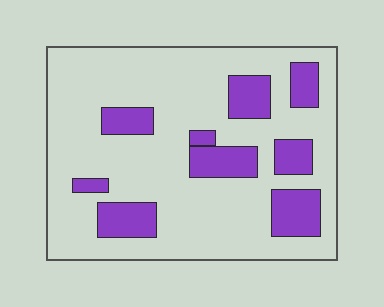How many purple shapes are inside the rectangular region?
9.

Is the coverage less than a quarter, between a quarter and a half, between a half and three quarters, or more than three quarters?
Less than a quarter.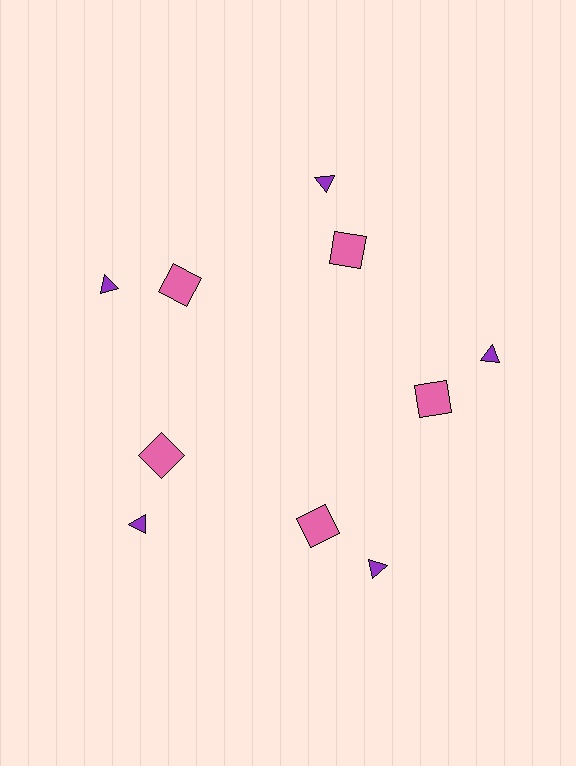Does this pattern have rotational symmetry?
Yes, this pattern has 5-fold rotational symmetry. It looks the same after rotating 72 degrees around the center.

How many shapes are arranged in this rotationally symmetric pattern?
There are 10 shapes, arranged in 5 groups of 2.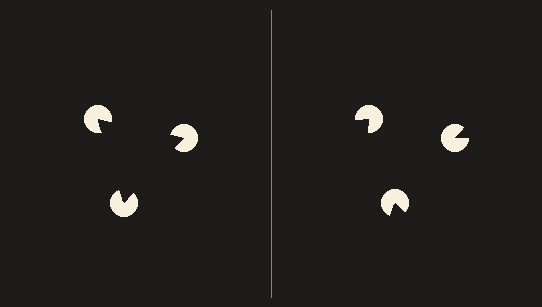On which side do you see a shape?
An illusory triangle appears on the left side. On the right side the wedge cuts are rotated, so no coherent shape forms.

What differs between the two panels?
The pac-man discs are positioned identically on both sides; only the wedge orientations differ. On the left they align to a triangle; on the right they are misaligned.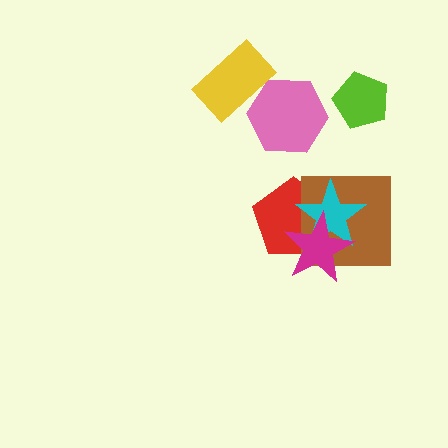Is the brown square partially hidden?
Yes, it is partially covered by another shape.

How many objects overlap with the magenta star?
3 objects overlap with the magenta star.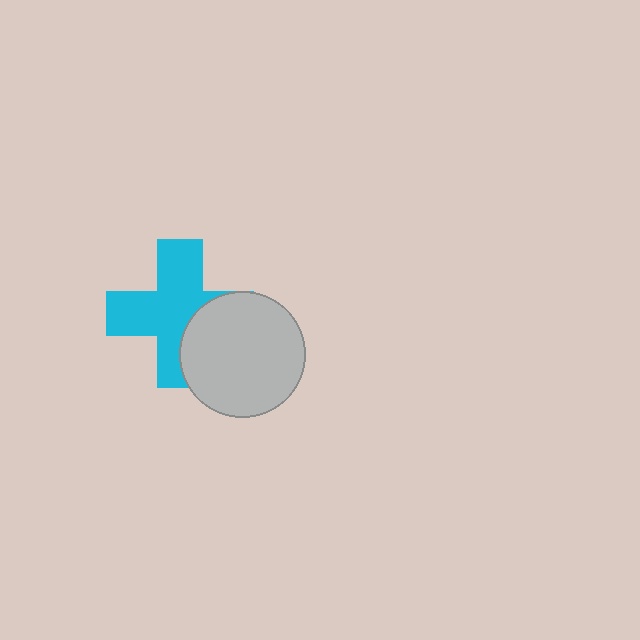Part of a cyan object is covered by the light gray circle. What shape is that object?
It is a cross.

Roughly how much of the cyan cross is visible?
Most of it is visible (roughly 68%).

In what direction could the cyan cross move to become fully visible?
The cyan cross could move left. That would shift it out from behind the light gray circle entirely.